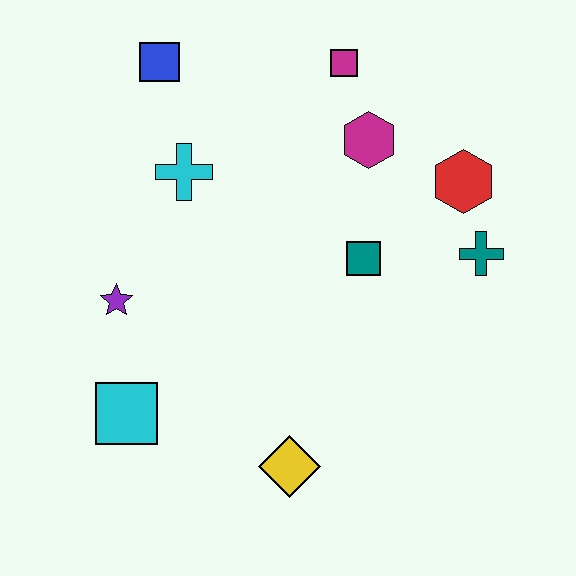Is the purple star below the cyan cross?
Yes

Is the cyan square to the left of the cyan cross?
Yes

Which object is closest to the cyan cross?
The blue square is closest to the cyan cross.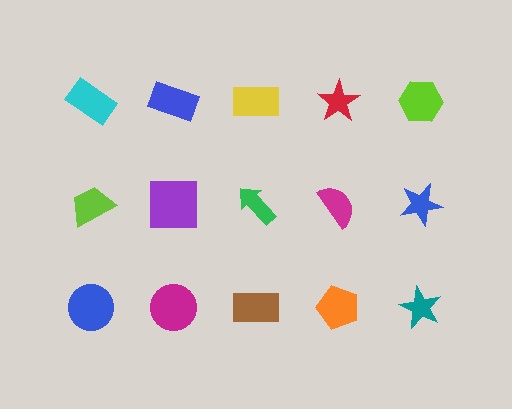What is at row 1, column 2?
A blue rectangle.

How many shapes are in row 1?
5 shapes.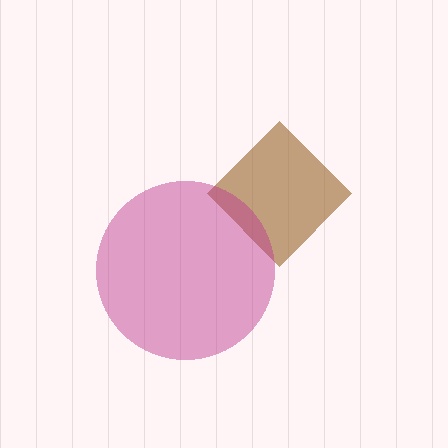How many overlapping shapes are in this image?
There are 2 overlapping shapes in the image.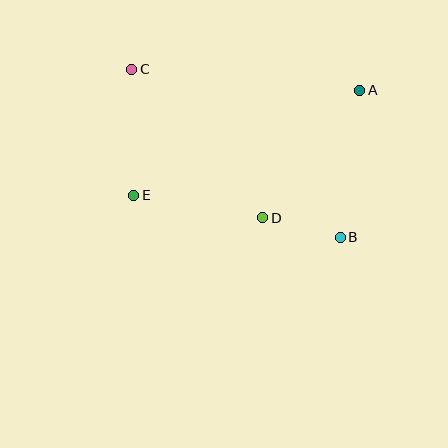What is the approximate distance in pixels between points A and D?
The distance between A and D is approximately 160 pixels.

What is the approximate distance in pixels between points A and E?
The distance between A and E is approximately 249 pixels.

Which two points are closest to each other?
Points B and D are closest to each other.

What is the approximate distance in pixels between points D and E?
The distance between D and E is approximately 131 pixels.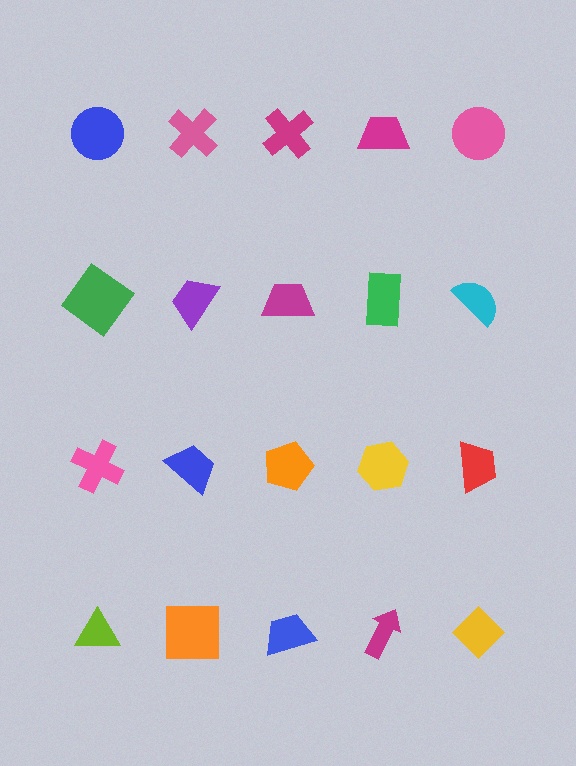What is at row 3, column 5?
A red trapezoid.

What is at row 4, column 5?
A yellow diamond.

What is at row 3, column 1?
A pink cross.